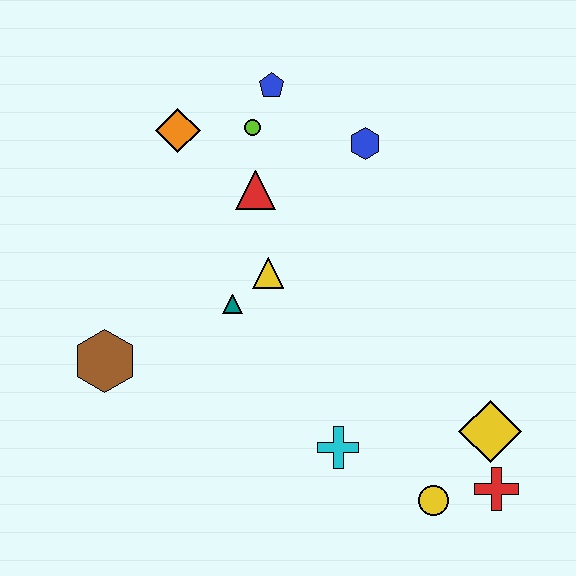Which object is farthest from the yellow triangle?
The red cross is farthest from the yellow triangle.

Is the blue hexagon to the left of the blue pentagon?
No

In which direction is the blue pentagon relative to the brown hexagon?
The blue pentagon is above the brown hexagon.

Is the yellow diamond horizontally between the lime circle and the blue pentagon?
No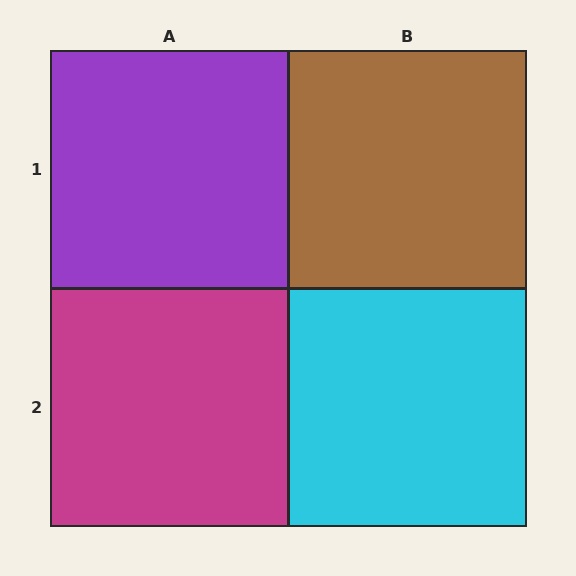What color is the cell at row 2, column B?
Cyan.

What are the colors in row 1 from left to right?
Purple, brown.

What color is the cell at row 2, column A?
Magenta.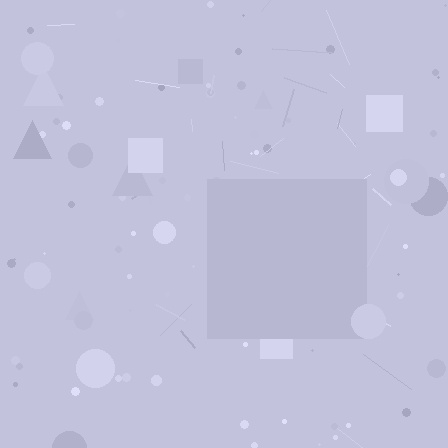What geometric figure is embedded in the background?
A square is embedded in the background.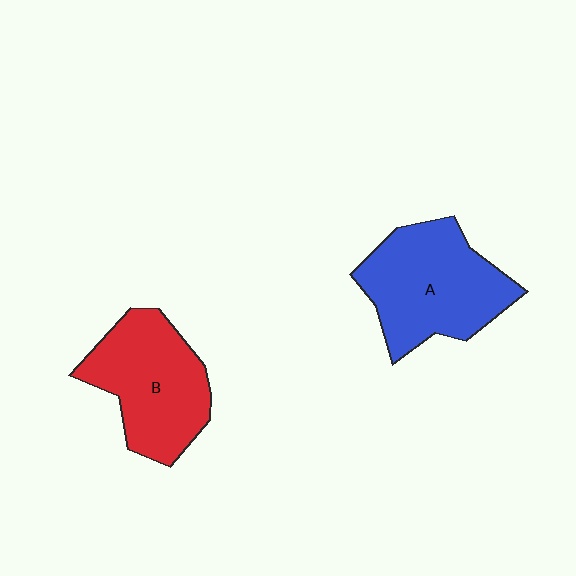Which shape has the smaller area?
Shape B (red).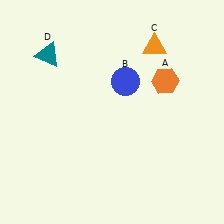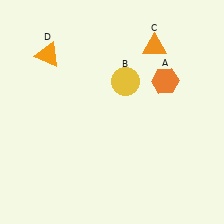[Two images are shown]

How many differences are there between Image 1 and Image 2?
There are 2 differences between the two images.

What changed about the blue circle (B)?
In Image 1, B is blue. In Image 2, it changed to yellow.